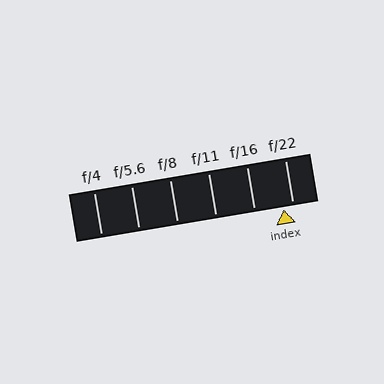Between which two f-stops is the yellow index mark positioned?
The index mark is between f/16 and f/22.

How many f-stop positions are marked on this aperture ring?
There are 6 f-stop positions marked.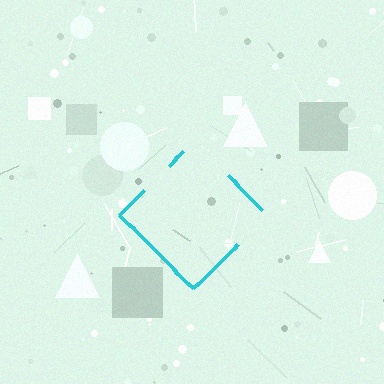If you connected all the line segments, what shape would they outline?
They would outline a diamond.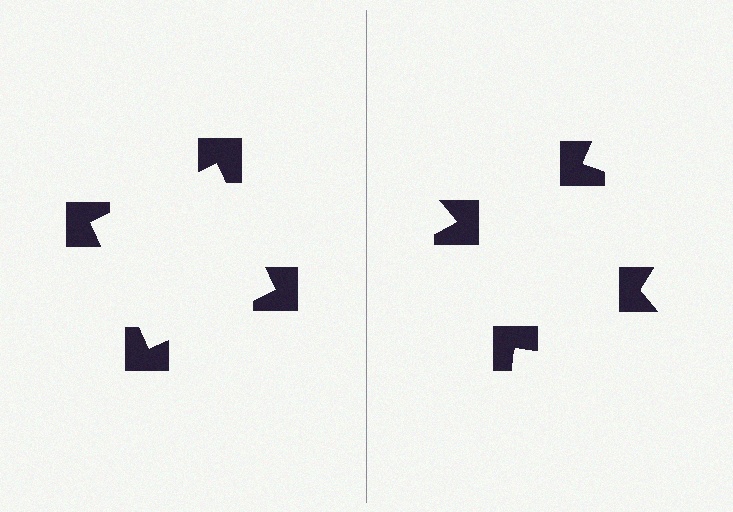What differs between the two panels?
The notched squares are positioned identically on both sides; only the wedge orientations differ. On the left they align to a square; on the right they are misaligned.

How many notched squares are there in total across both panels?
8 — 4 on each side.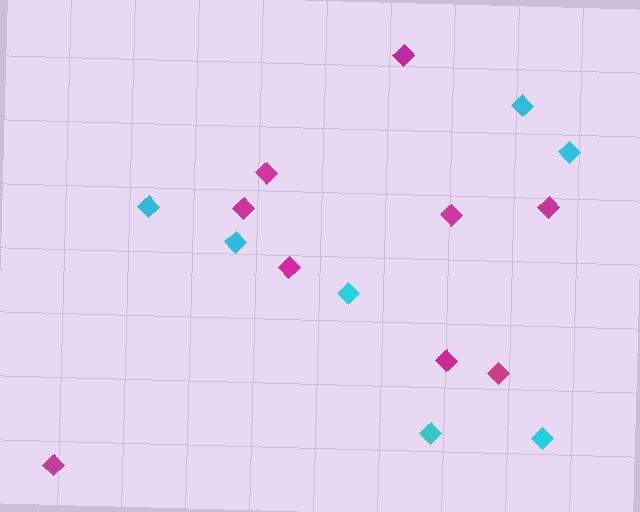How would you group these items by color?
There are 2 groups: one group of cyan diamonds (7) and one group of magenta diamonds (9).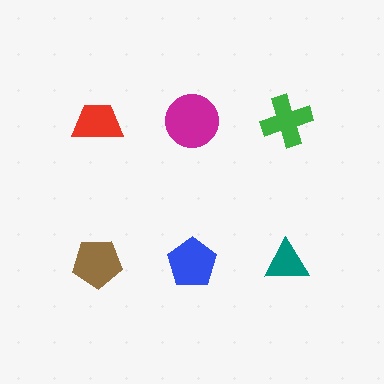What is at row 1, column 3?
A green cross.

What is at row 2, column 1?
A brown pentagon.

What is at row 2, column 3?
A teal triangle.